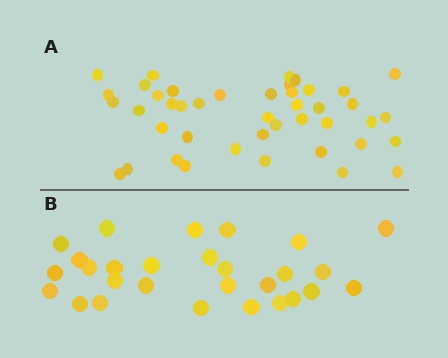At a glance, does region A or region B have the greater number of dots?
Region A (the top region) has more dots.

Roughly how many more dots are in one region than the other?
Region A has approximately 15 more dots than region B.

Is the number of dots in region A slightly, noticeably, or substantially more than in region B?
Region A has substantially more. The ratio is roughly 1.5 to 1.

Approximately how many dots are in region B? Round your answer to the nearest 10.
About 30 dots. (The exact count is 28, which rounds to 30.)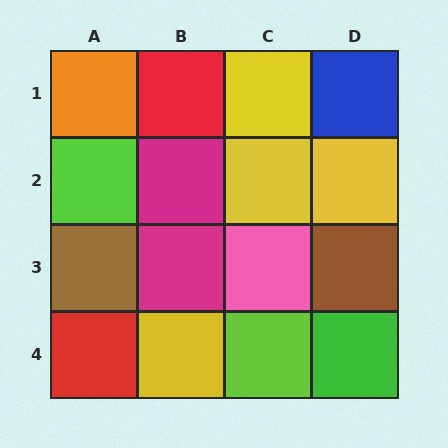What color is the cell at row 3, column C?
Pink.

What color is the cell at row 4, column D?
Green.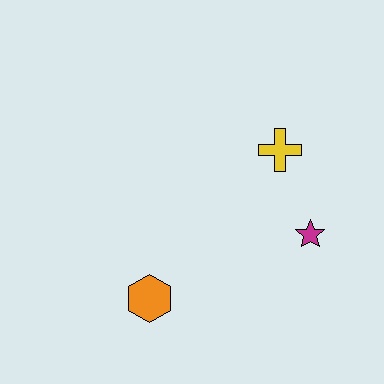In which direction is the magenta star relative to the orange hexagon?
The magenta star is to the right of the orange hexagon.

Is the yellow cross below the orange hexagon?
No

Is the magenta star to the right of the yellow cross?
Yes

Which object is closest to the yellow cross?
The magenta star is closest to the yellow cross.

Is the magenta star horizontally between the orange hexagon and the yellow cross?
No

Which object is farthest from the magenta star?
The orange hexagon is farthest from the magenta star.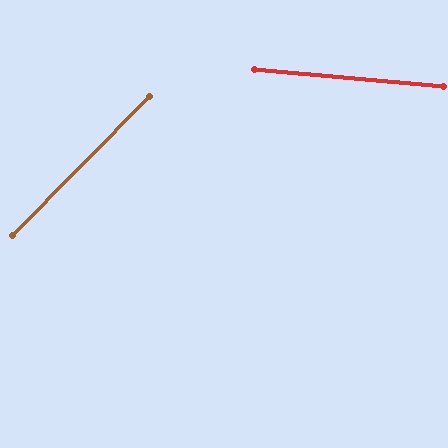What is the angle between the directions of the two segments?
Approximately 51 degrees.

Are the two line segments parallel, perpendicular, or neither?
Neither parallel nor perpendicular — they differ by about 51°.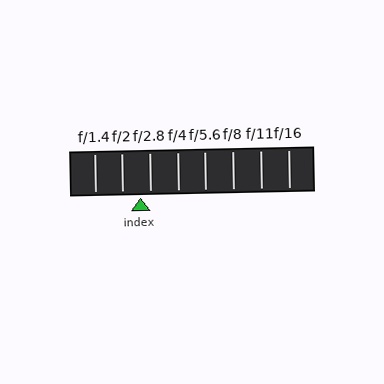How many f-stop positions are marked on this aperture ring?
There are 8 f-stop positions marked.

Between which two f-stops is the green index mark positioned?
The index mark is between f/2 and f/2.8.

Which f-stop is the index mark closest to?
The index mark is closest to f/2.8.